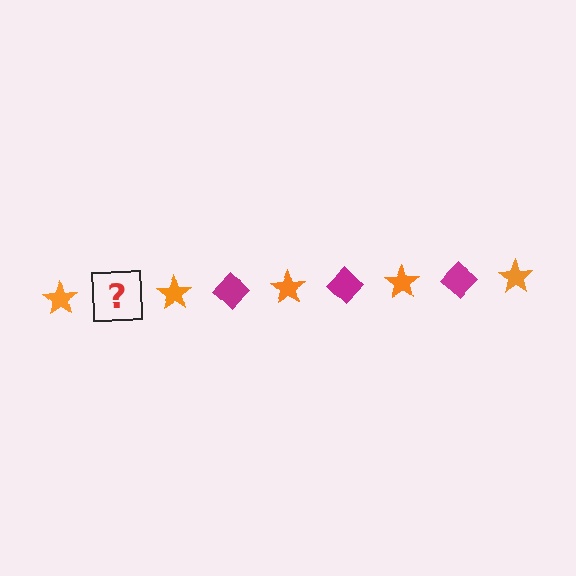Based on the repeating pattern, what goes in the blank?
The blank should be a magenta diamond.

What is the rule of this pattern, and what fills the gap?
The rule is that the pattern alternates between orange star and magenta diamond. The gap should be filled with a magenta diamond.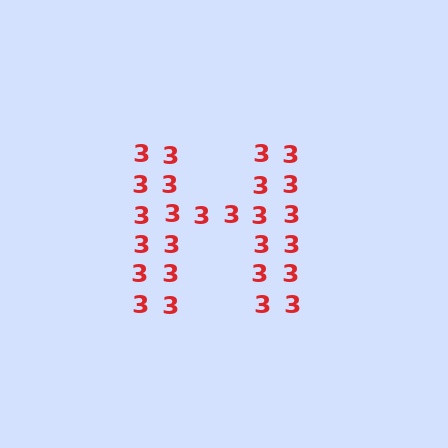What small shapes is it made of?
It is made of small digit 3's.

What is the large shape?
The large shape is the letter H.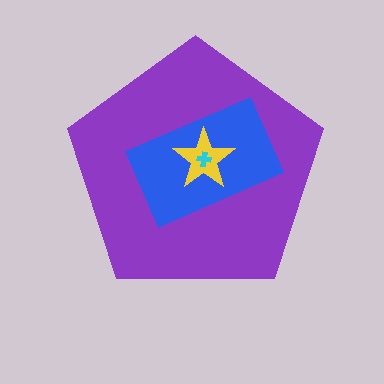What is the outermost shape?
The purple pentagon.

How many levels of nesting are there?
4.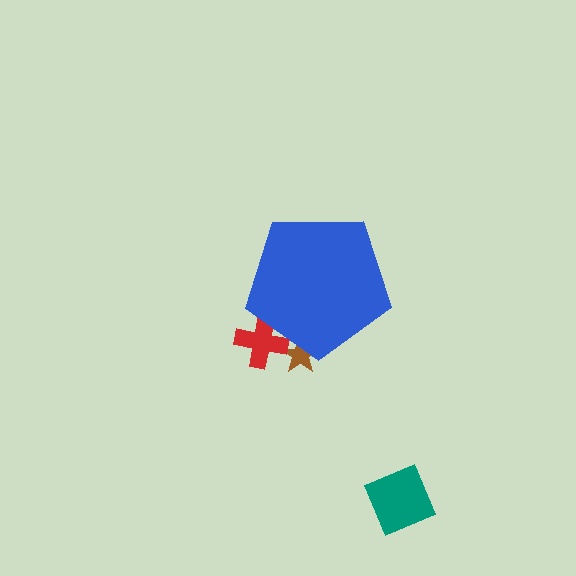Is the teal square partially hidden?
No, the teal square is fully visible.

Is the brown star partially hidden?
Yes, the brown star is partially hidden behind the blue pentagon.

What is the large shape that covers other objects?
A blue pentagon.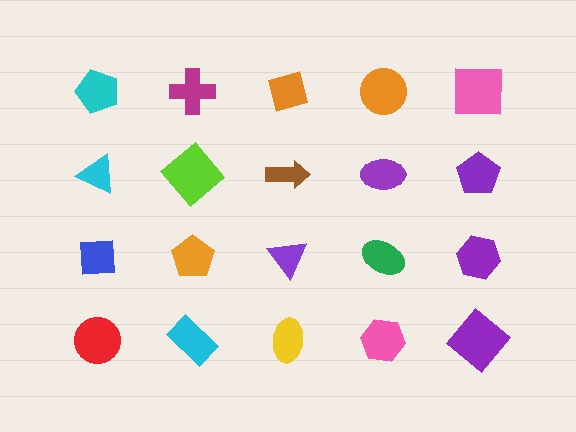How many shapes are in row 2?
5 shapes.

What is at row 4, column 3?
A yellow ellipse.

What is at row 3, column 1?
A blue square.